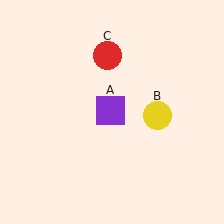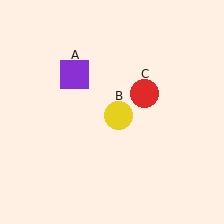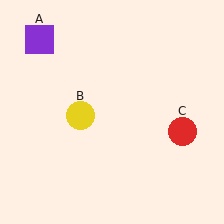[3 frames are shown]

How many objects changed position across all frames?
3 objects changed position: purple square (object A), yellow circle (object B), red circle (object C).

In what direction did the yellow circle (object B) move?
The yellow circle (object B) moved left.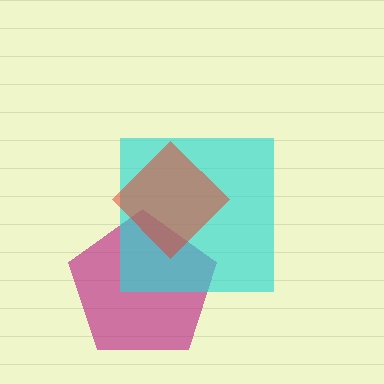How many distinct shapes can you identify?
There are 3 distinct shapes: a magenta pentagon, a cyan square, a red diamond.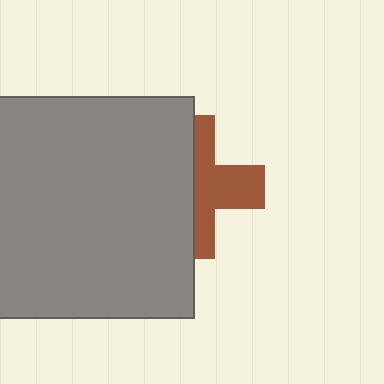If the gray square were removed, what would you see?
You would see the complete brown cross.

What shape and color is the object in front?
The object in front is a gray square.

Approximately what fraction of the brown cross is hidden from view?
Roughly 53% of the brown cross is hidden behind the gray square.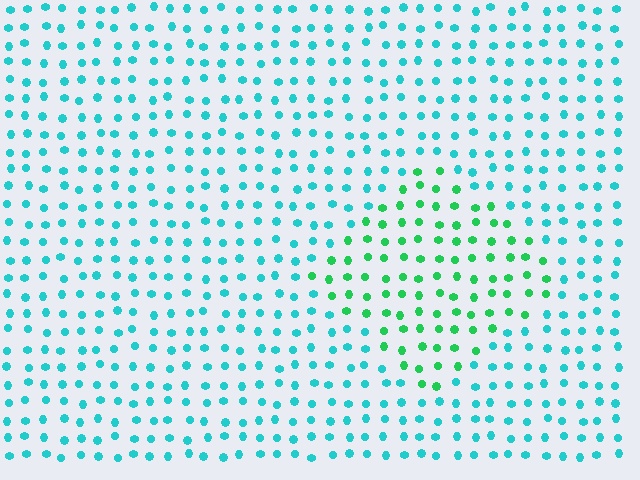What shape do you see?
I see a diamond.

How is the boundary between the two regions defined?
The boundary is defined purely by a slight shift in hue (about 41 degrees). Spacing, size, and orientation are identical on both sides.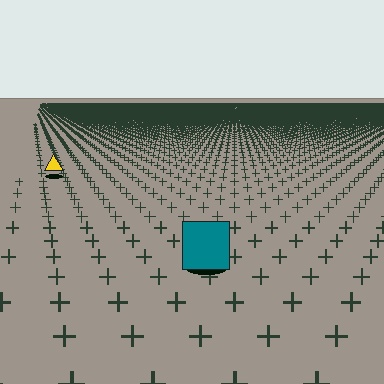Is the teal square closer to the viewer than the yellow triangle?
Yes. The teal square is closer — you can tell from the texture gradient: the ground texture is coarser near it.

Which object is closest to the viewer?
The teal square is closest. The texture marks near it are larger and more spread out.